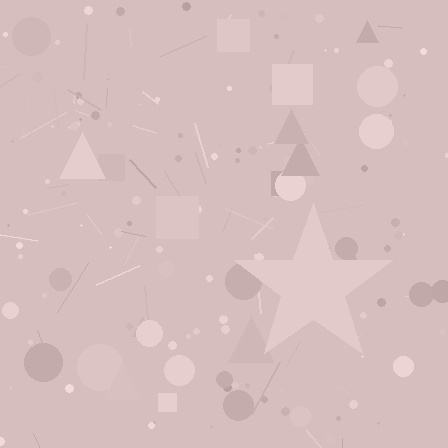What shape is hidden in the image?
A star is hidden in the image.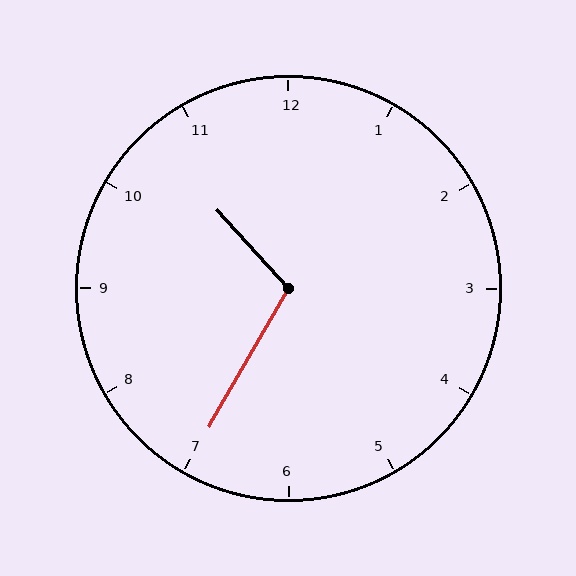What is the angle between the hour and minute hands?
Approximately 108 degrees.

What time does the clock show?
10:35.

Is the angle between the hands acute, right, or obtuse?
It is obtuse.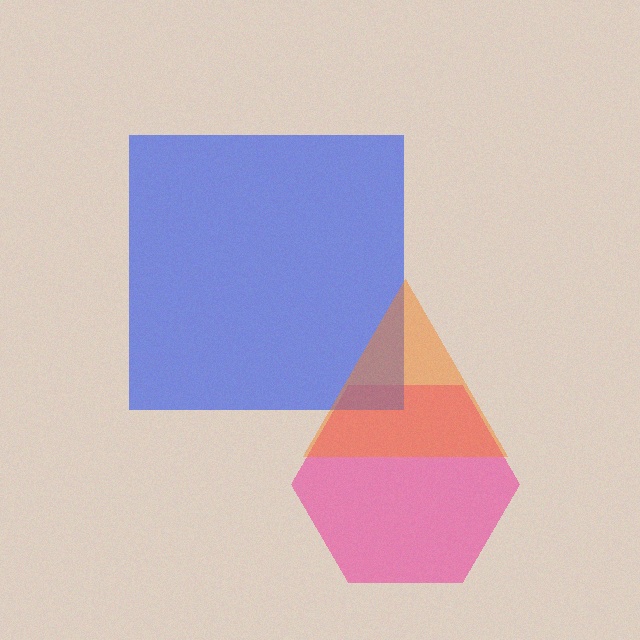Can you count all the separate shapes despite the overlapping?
Yes, there are 3 separate shapes.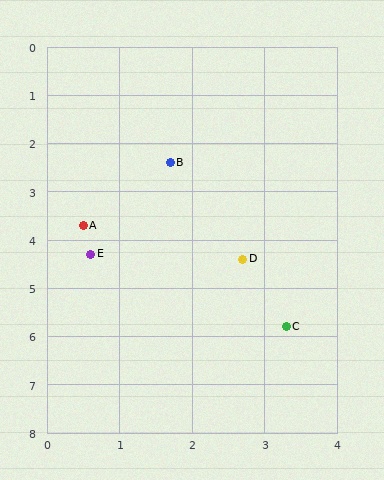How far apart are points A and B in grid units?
Points A and B are about 1.8 grid units apart.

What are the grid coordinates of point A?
Point A is at approximately (0.5, 3.7).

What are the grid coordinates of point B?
Point B is at approximately (1.7, 2.4).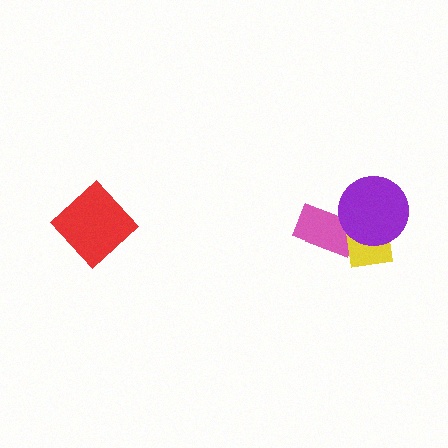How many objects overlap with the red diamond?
0 objects overlap with the red diamond.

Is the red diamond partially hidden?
No, no other shape covers it.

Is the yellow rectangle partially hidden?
Yes, it is partially covered by another shape.